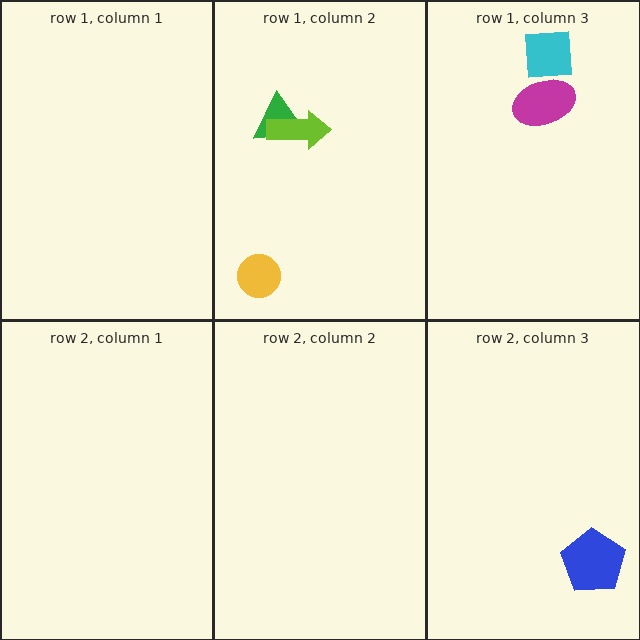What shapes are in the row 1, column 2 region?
The green triangle, the yellow circle, the lime arrow.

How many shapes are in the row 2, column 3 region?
1.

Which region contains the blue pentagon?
The row 2, column 3 region.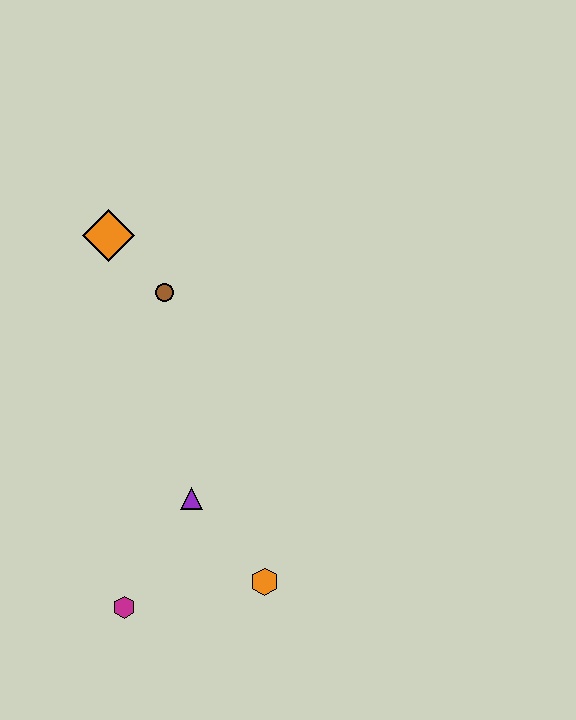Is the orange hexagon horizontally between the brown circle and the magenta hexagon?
No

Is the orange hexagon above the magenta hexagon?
Yes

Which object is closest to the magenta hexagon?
The purple triangle is closest to the magenta hexagon.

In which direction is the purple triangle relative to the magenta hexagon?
The purple triangle is above the magenta hexagon.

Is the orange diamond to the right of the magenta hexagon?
No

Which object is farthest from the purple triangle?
The orange diamond is farthest from the purple triangle.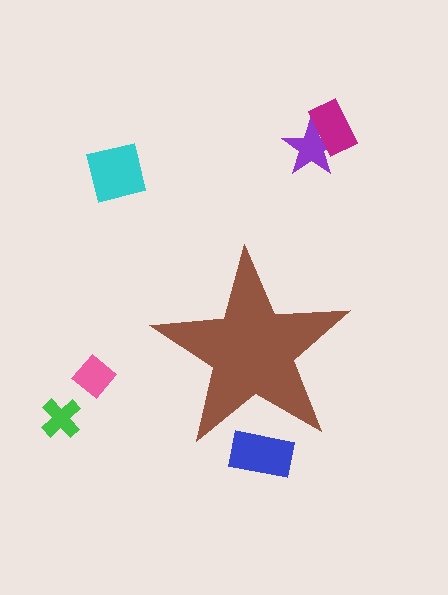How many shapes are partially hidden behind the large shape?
1 shape is partially hidden.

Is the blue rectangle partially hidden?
Yes, the blue rectangle is partially hidden behind the brown star.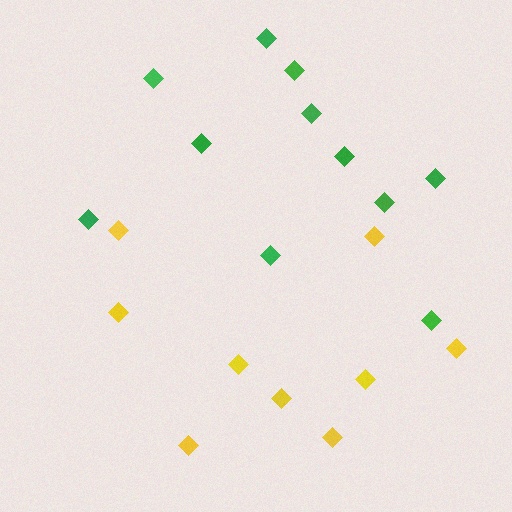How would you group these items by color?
There are 2 groups: one group of yellow diamonds (9) and one group of green diamonds (11).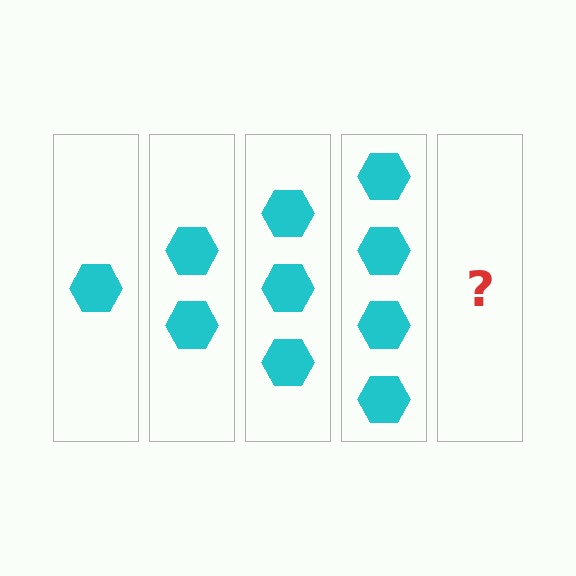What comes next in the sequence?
The next element should be 5 hexagons.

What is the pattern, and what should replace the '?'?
The pattern is that each step adds one more hexagon. The '?' should be 5 hexagons.